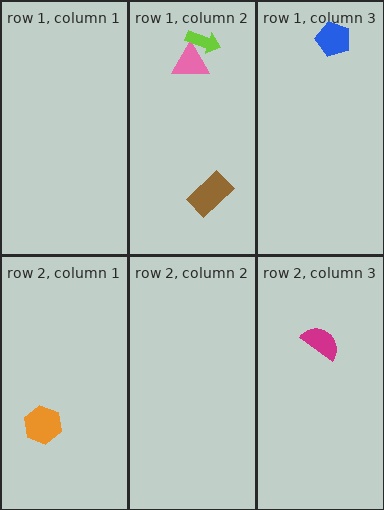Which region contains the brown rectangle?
The row 1, column 2 region.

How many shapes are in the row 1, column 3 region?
1.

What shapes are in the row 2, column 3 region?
The magenta semicircle.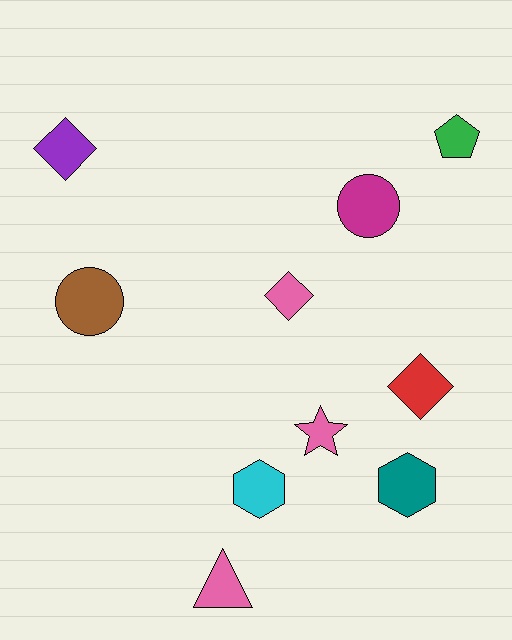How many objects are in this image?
There are 10 objects.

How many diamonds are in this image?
There are 3 diamonds.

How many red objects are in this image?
There is 1 red object.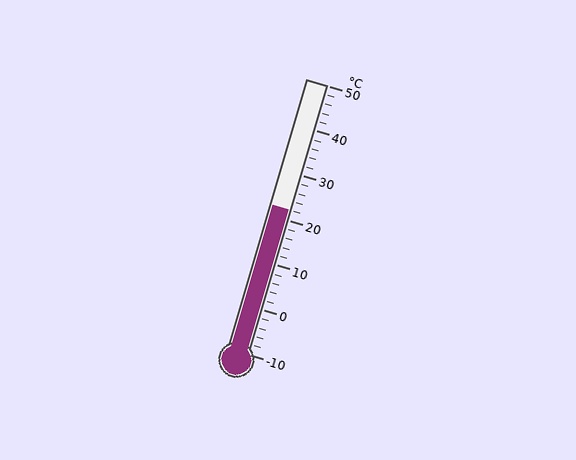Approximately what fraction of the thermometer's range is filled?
The thermometer is filled to approximately 55% of its range.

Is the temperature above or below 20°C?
The temperature is above 20°C.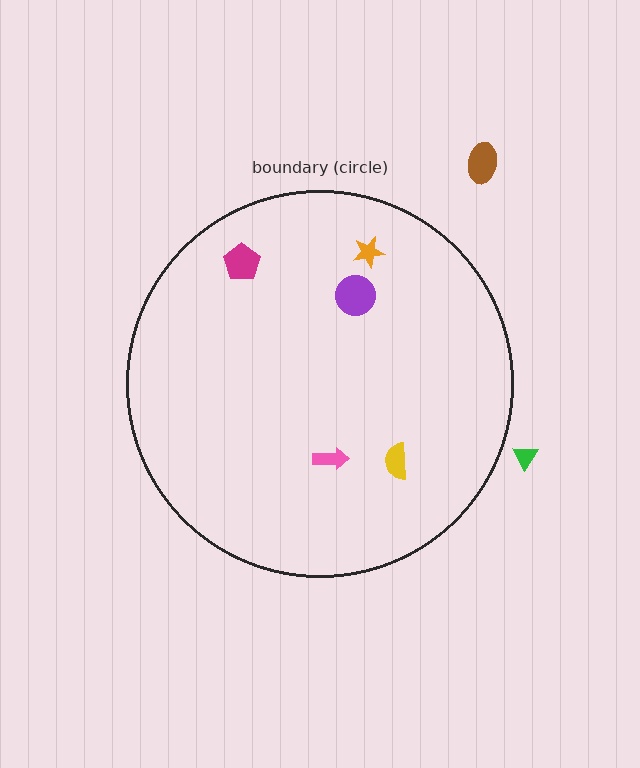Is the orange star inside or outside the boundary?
Inside.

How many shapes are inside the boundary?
5 inside, 2 outside.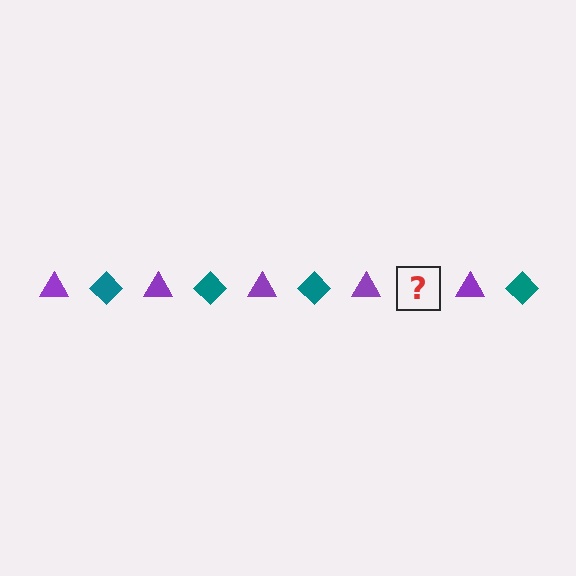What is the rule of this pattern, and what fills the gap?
The rule is that the pattern alternates between purple triangle and teal diamond. The gap should be filled with a teal diamond.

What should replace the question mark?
The question mark should be replaced with a teal diamond.